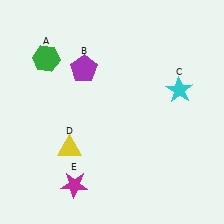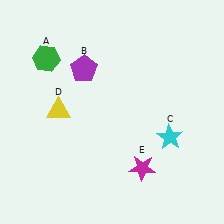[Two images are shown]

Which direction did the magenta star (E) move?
The magenta star (E) moved right.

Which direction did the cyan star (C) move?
The cyan star (C) moved down.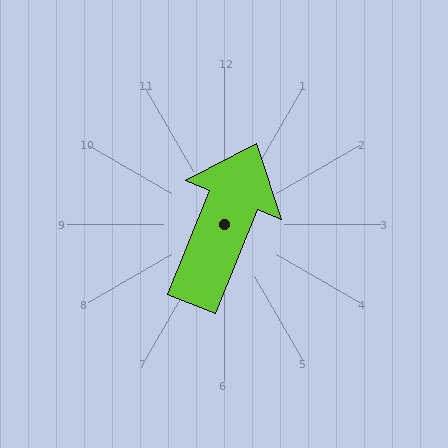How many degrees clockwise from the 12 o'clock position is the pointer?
Approximately 22 degrees.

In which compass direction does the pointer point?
North.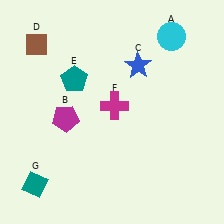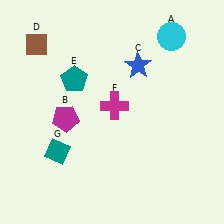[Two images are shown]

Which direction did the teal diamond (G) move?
The teal diamond (G) moved up.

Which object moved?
The teal diamond (G) moved up.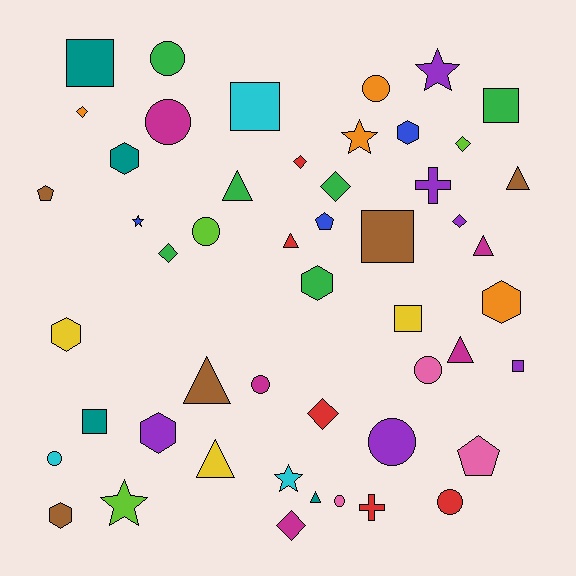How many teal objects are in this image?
There are 4 teal objects.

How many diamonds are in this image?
There are 8 diamonds.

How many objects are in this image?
There are 50 objects.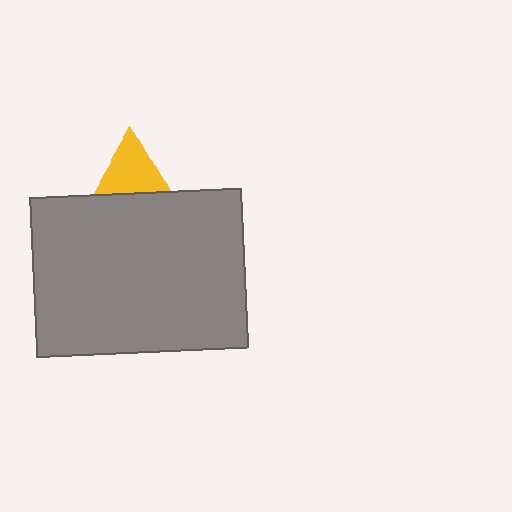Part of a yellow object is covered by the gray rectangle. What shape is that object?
It is a triangle.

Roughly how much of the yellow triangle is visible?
A small part of it is visible (roughly 41%).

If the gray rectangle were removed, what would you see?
You would see the complete yellow triangle.